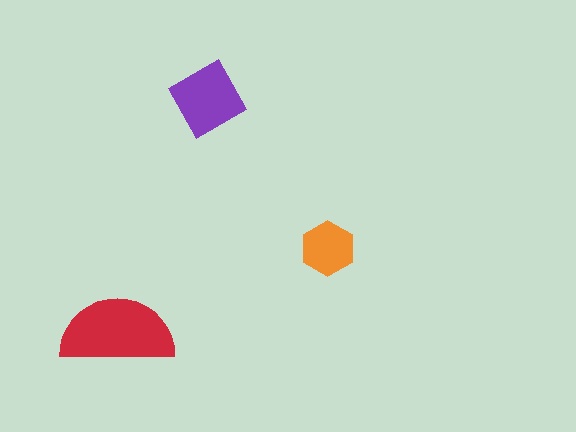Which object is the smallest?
The orange hexagon.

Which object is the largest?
The red semicircle.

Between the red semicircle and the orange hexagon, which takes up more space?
The red semicircle.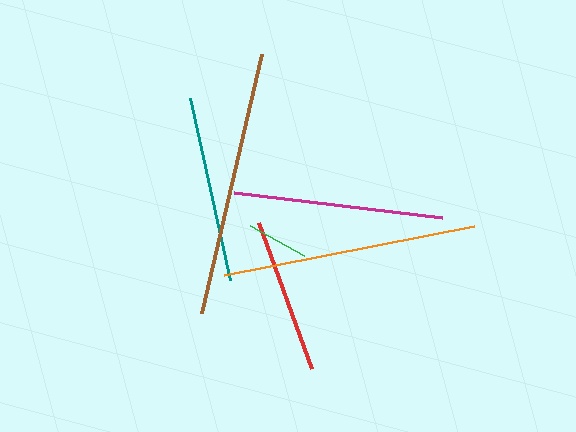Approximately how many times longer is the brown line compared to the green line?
The brown line is approximately 4.3 times the length of the green line.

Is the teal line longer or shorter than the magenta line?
The magenta line is longer than the teal line.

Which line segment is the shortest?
The green line is the shortest at approximately 61 pixels.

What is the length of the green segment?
The green segment is approximately 61 pixels long.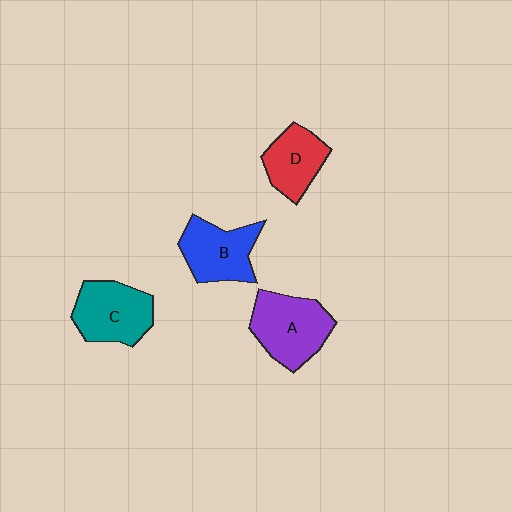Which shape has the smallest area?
Shape D (red).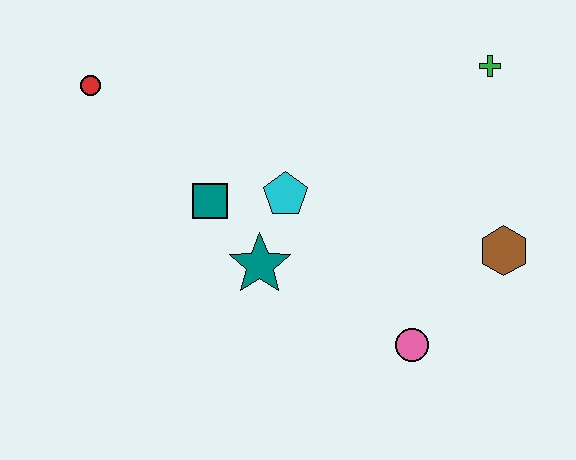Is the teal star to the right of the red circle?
Yes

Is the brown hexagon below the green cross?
Yes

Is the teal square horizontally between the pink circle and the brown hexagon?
No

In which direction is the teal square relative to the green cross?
The teal square is to the left of the green cross.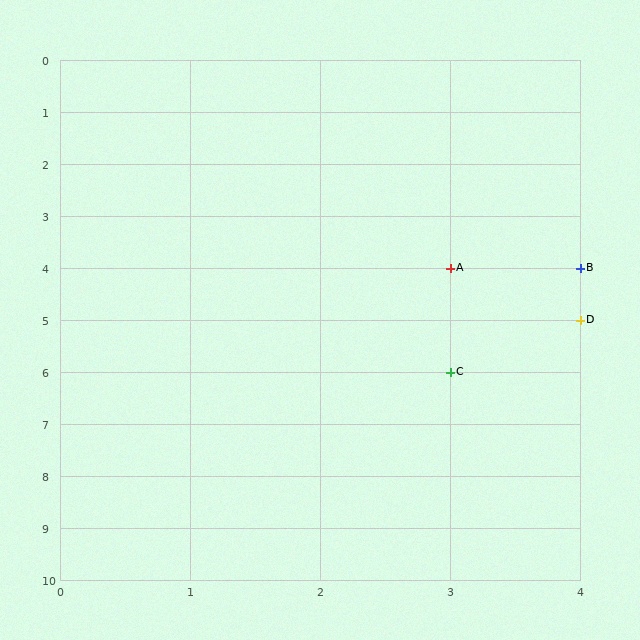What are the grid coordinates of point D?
Point D is at grid coordinates (4, 5).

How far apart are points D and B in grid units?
Points D and B are 1 row apart.